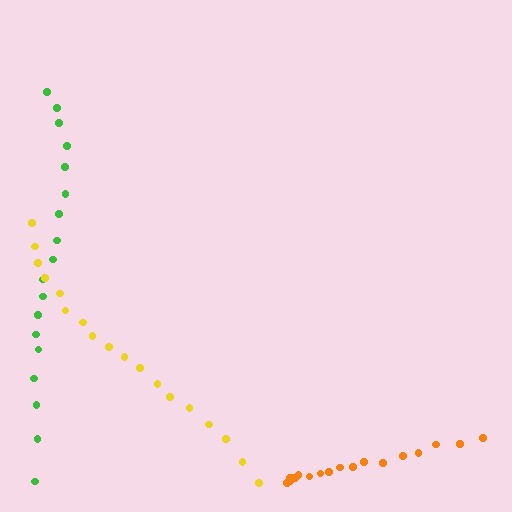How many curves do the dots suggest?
There are 3 distinct paths.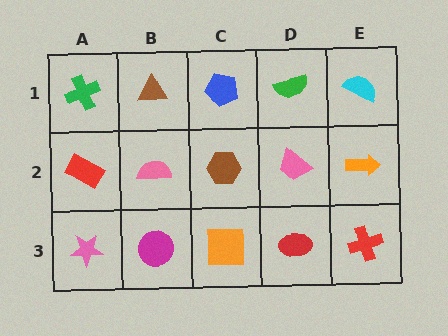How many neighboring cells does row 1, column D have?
3.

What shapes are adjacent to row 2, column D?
A green semicircle (row 1, column D), a red ellipse (row 3, column D), a brown hexagon (row 2, column C), an orange arrow (row 2, column E).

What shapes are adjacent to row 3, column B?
A pink semicircle (row 2, column B), a pink star (row 3, column A), an orange square (row 3, column C).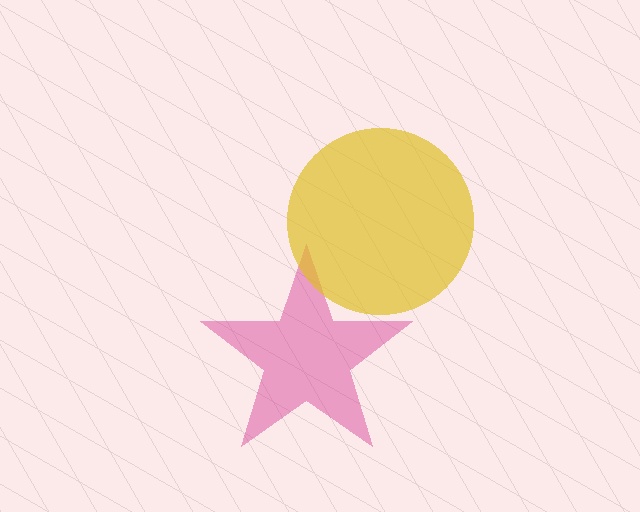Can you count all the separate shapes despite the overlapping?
Yes, there are 2 separate shapes.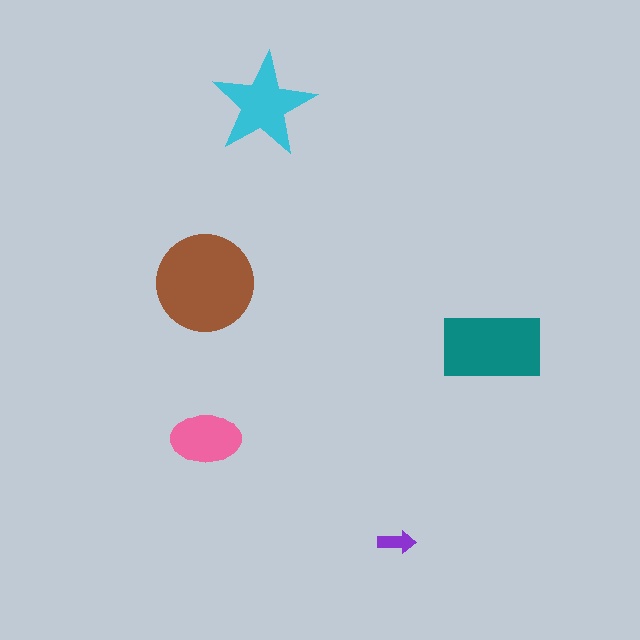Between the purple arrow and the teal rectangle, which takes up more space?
The teal rectangle.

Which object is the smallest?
The purple arrow.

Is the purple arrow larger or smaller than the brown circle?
Smaller.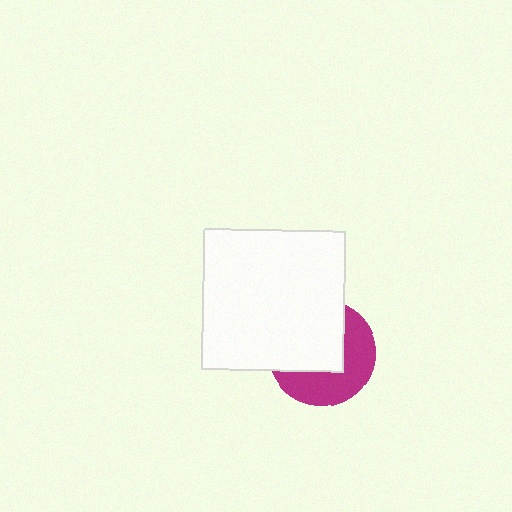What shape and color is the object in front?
The object in front is a white square.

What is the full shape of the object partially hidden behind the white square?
The partially hidden object is a magenta circle.